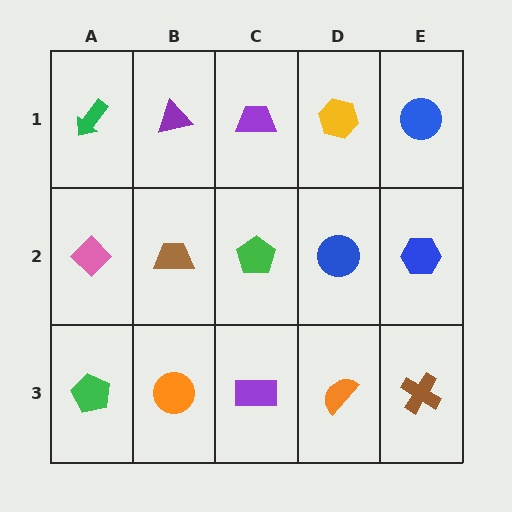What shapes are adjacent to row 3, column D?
A blue circle (row 2, column D), a purple rectangle (row 3, column C), a brown cross (row 3, column E).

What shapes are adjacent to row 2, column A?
A green arrow (row 1, column A), a green pentagon (row 3, column A), a brown trapezoid (row 2, column B).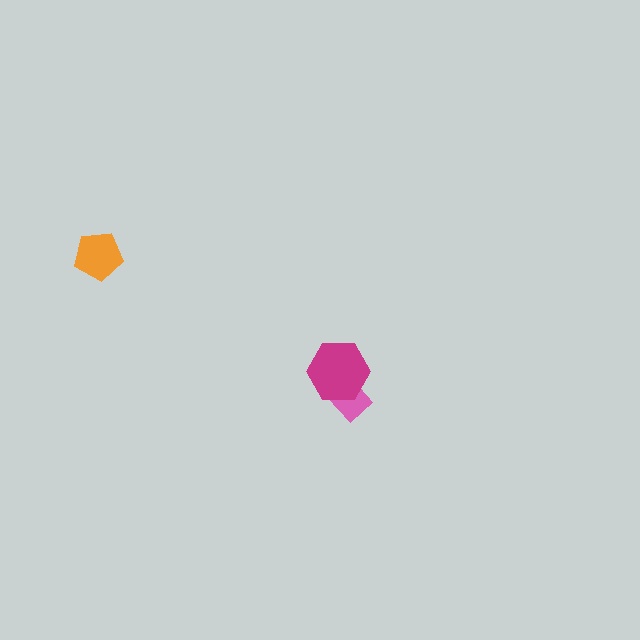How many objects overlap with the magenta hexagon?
1 object overlaps with the magenta hexagon.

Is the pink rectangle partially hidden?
Yes, it is partially covered by another shape.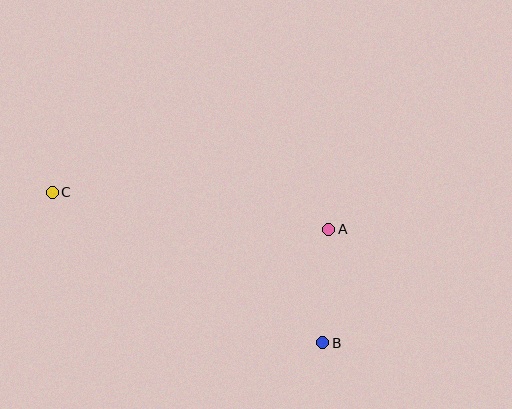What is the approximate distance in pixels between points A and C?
The distance between A and C is approximately 279 pixels.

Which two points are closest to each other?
Points A and B are closest to each other.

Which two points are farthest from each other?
Points B and C are farthest from each other.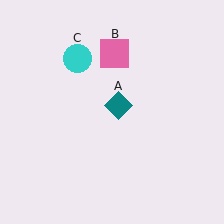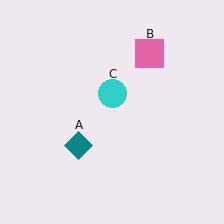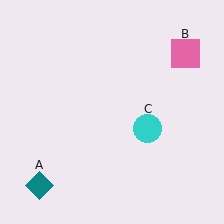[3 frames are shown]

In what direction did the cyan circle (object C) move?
The cyan circle (object C) moved down and to the right.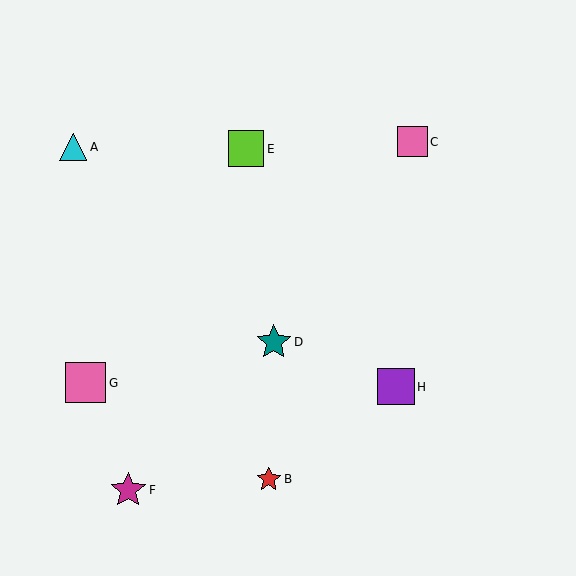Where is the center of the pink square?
The center of the pink square is at (412, 142).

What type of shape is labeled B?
Shape B is a red star.